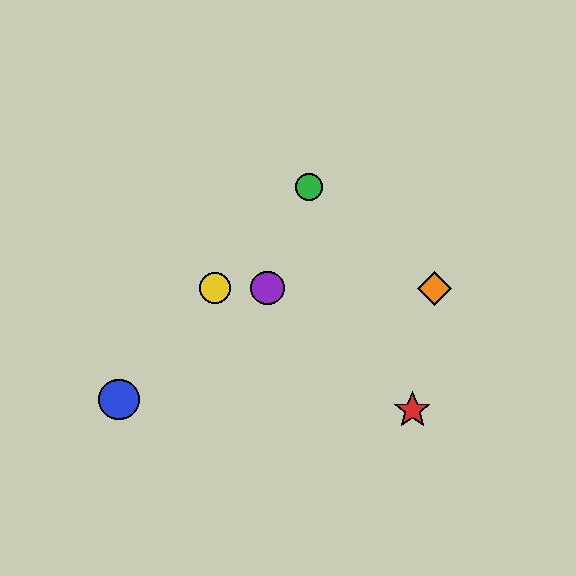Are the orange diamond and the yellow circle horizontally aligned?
Yes, both are at y≈288.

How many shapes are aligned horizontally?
3 shapes (the yellow circle, the purple circle, the orange diamond) are aligned horizontally.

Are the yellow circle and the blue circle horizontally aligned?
No, the yellow circle is at y≈288 and the blue circle is at y≈399.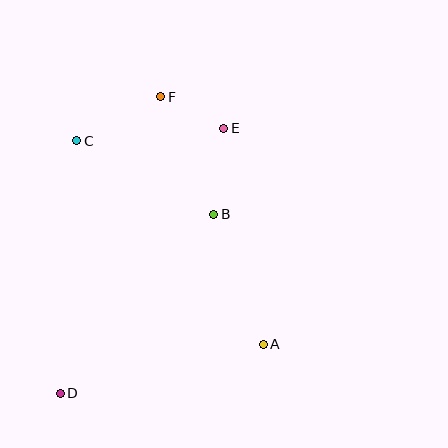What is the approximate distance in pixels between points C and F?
The distance between C and F is approximately 95 pixels.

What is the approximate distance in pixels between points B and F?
The distance between B and F is approximately 129 pixels.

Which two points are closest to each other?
Points E and F are closest to each other.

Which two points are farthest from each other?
Points D and F are farthest from each other.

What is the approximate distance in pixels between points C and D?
The distance between C and D is approximately 253 pixels.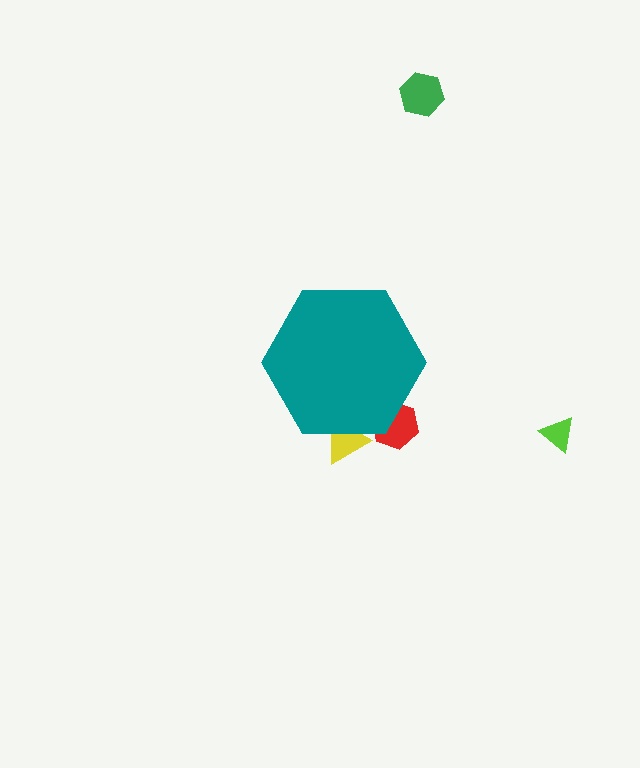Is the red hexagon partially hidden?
Yes, the red hexagon is partially hidden behind the teal hexagon.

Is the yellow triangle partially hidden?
Yes, the yellow triangle is partially hidden behind the teal hexagon.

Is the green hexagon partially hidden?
No, the green hexagon is fully visible.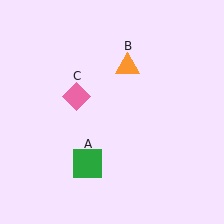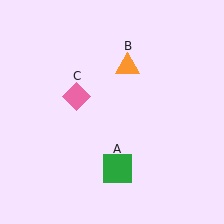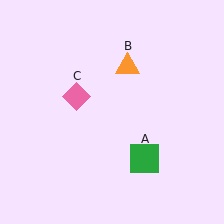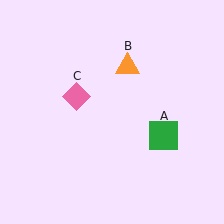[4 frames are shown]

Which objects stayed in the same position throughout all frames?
Orange triangle (object B) and pink diamond (object C) remained stationary.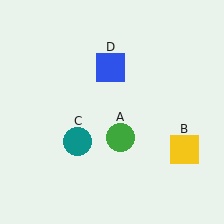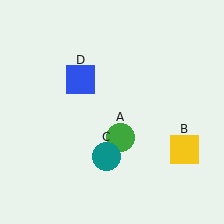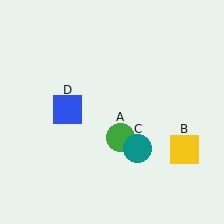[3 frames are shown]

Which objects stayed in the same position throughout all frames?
Green circle (object A) and yellow square (object B) remained stationary.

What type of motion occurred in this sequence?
The teal circle (object C), blue square (object D) rotated counterclockwise around the center of the scene.